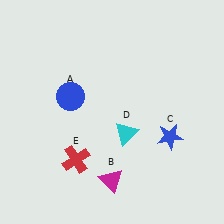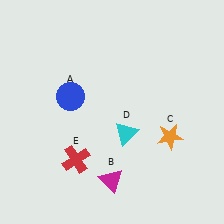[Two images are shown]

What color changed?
The star (C) changed from blue in Image 1 to orange in Image 2.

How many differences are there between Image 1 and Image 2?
There is 1 difference between the two images.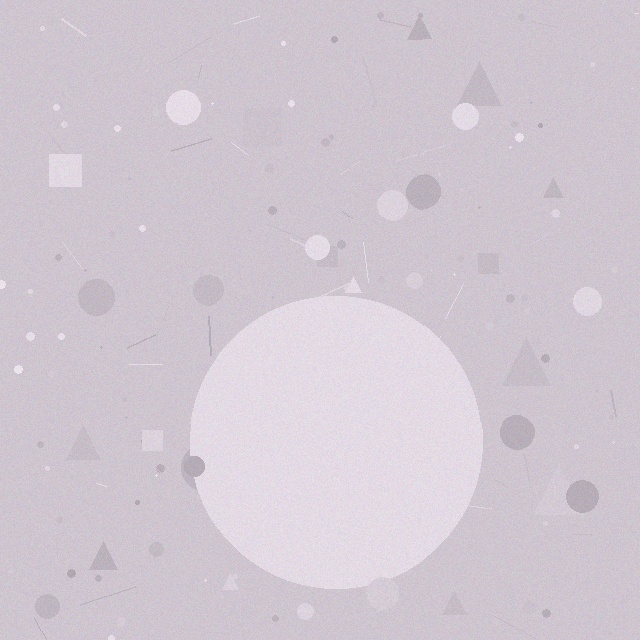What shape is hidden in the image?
A circle is hidden in the image.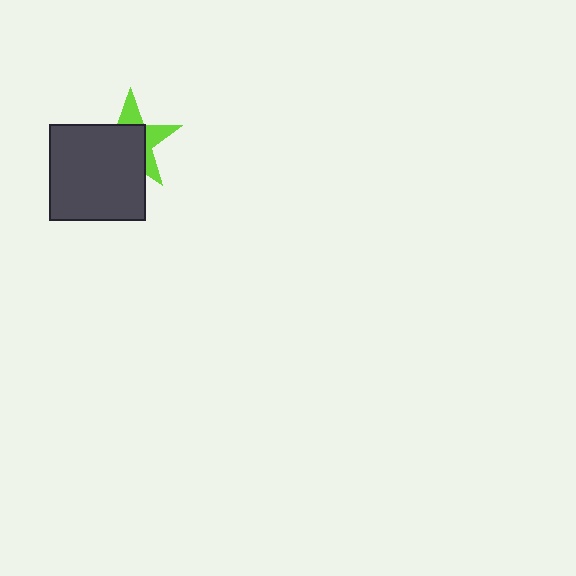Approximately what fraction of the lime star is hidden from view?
Roughly 62% of the lime star is hidden behind the dark gray rectangle.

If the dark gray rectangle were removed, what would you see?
You would see the complete lime star.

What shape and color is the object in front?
The object in front is a dark gray rectangle.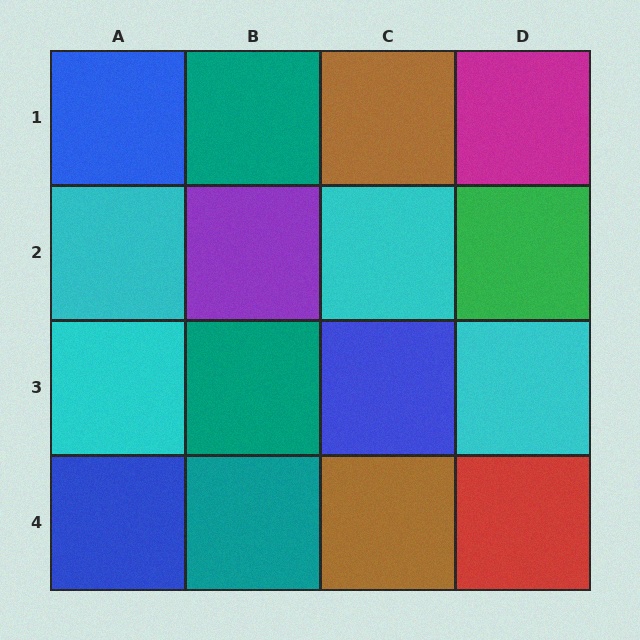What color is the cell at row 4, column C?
Brown.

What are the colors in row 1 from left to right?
Blue, teal, brown, magenta.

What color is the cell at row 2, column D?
Green.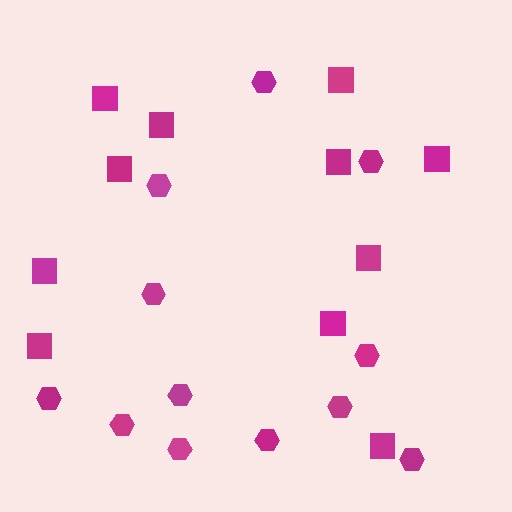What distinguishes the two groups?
There are 2 groups: one group of hexagons (12) and one group of squares (11).